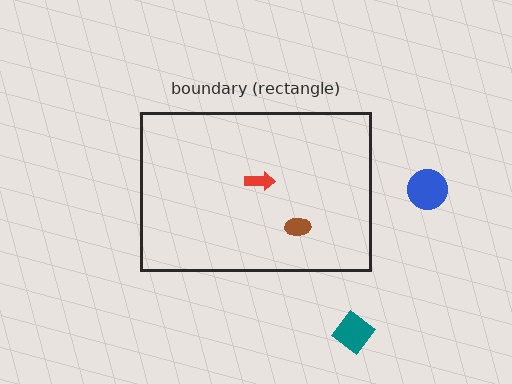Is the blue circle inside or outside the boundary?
Outside.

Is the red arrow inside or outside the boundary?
Inside.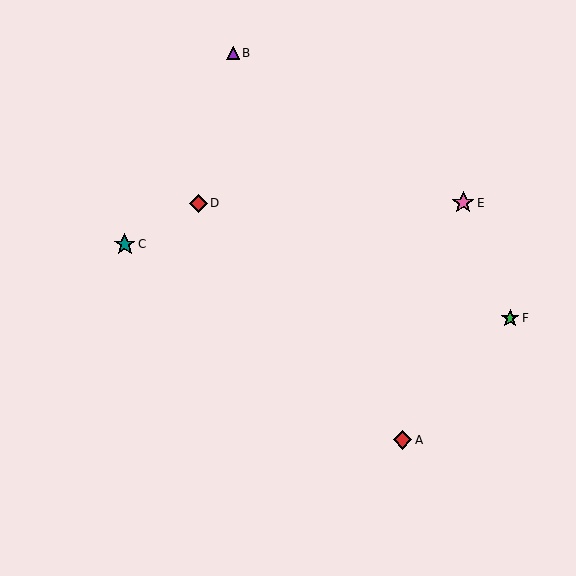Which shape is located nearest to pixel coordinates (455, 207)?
The pink star (labeled E) at (463, 203) is nearest to that location.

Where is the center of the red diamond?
The center of the red diamond is at (198, 203).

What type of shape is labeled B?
Shape B is a purple triangle.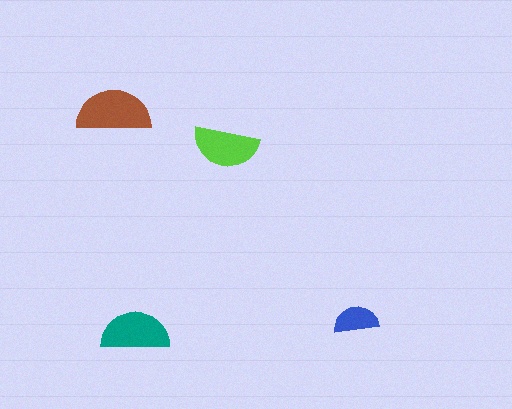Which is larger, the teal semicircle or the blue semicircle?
The teal one.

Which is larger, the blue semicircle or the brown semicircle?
The brown one.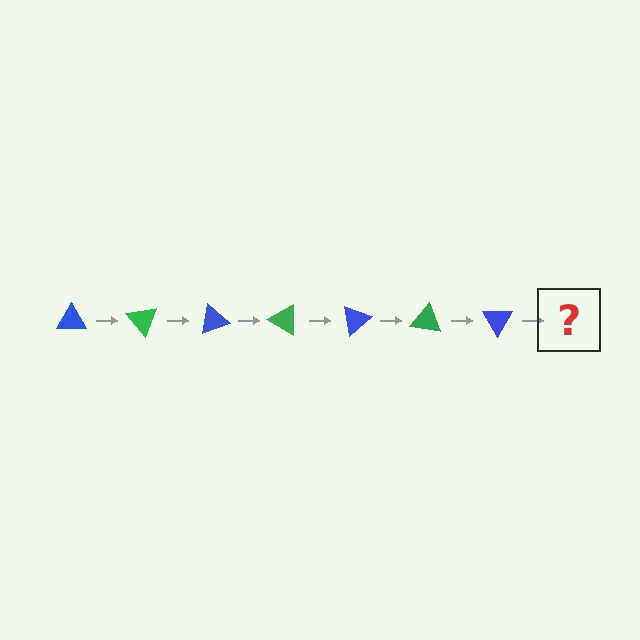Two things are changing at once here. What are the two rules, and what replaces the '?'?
The two rules are that it rotates 50 degrees each step and the color cycles through blue and green. The '?' should be a green triangle, rotated 350 degrees from the start.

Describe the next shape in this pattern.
It should be a green triangle, rotated 350 degrees from the start.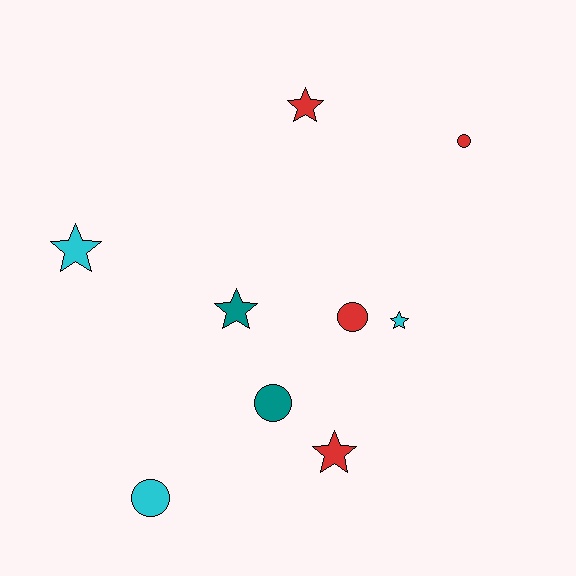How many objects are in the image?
There are 9 objects.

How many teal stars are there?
There is 1 teal star.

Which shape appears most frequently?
Star, with 5 objects.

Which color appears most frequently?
Red, with 4 objects.